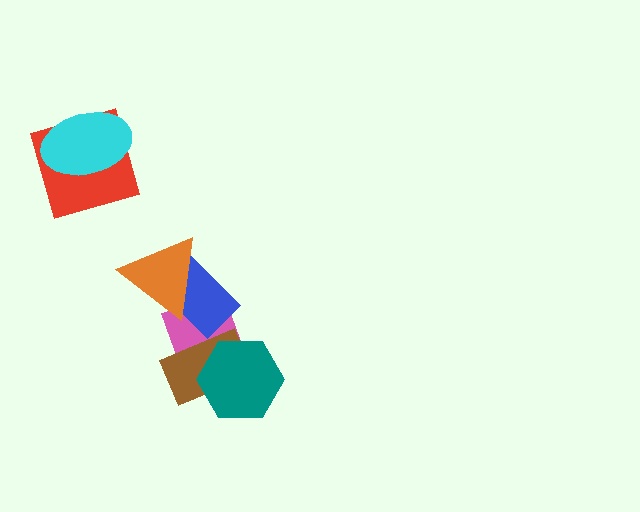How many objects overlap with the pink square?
4 objects overlap with the pink square.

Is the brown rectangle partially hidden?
Yes, it is partially covered by another shape.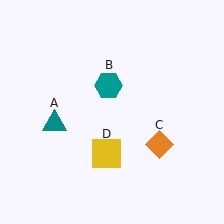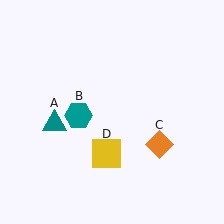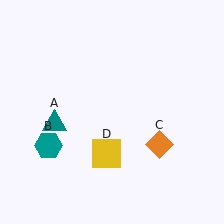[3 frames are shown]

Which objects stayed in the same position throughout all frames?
Teal triangle (object A) and orange diamond (object C) and yellow square (object D) remained stationary.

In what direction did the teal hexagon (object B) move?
The teal hexagon (object B) moved down and to the left.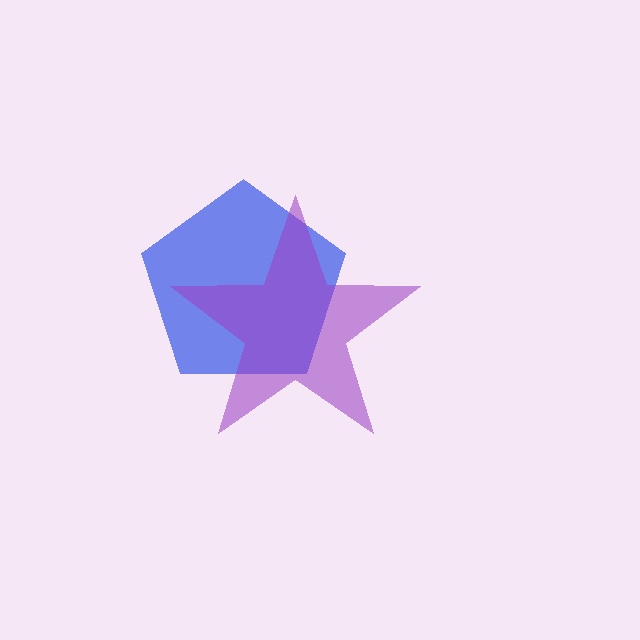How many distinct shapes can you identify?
There are 2 distinct shapes: a blue pentagon, a purple star.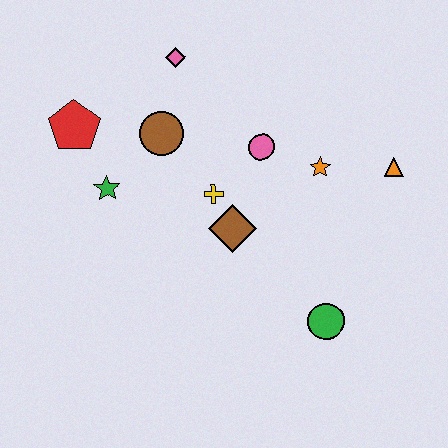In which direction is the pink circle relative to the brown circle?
The pink circle is to the right of the brown circle.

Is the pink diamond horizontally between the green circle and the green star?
Yes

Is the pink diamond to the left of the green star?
No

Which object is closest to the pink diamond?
The brown circle is closest to the pink diamond.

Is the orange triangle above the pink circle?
No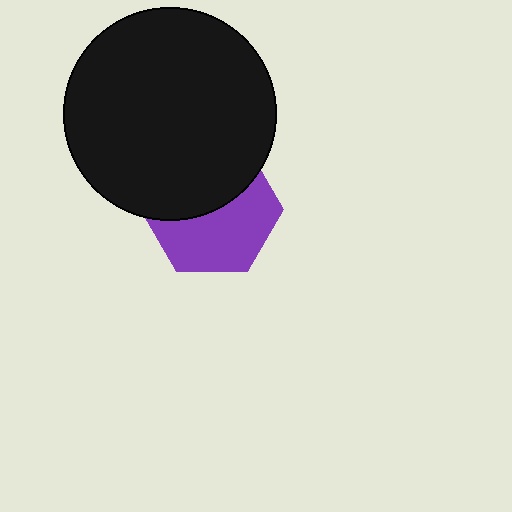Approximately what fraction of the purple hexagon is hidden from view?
Roughly 46% of the purple hexagon is hidden behind the black circle.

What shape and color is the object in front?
The object in front is a black circle.